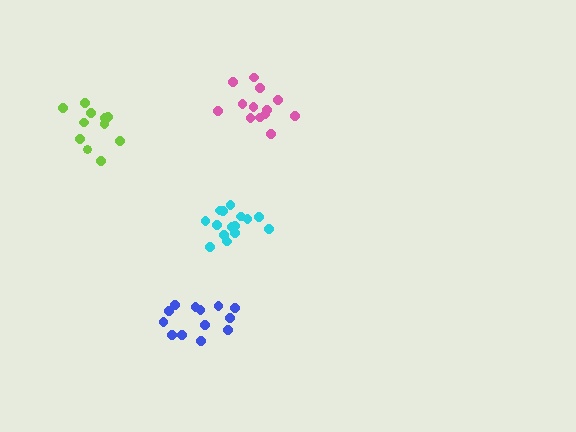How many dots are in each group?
Group 1: 13 dots, Group 2: 13 dots, Group 3: 15 dots, Group 4: 11 dots (52 total).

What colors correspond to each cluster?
The clusters are colored: pink, blue, cyan, lime.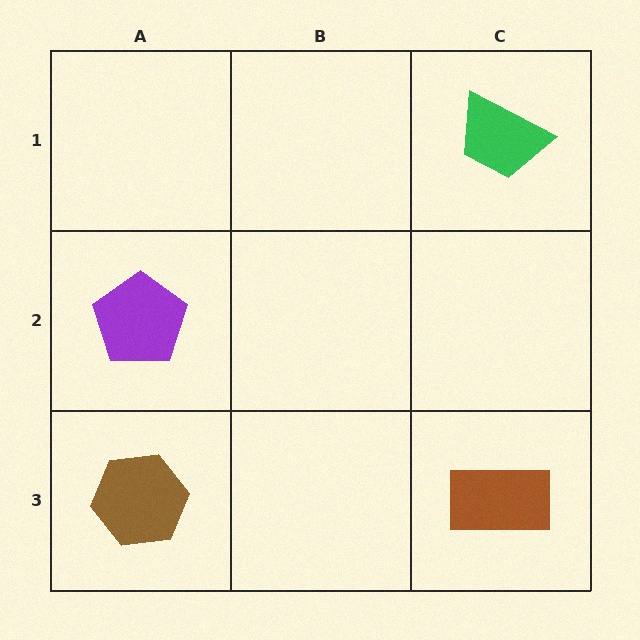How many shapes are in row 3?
2 shapes.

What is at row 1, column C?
A green trapezoid.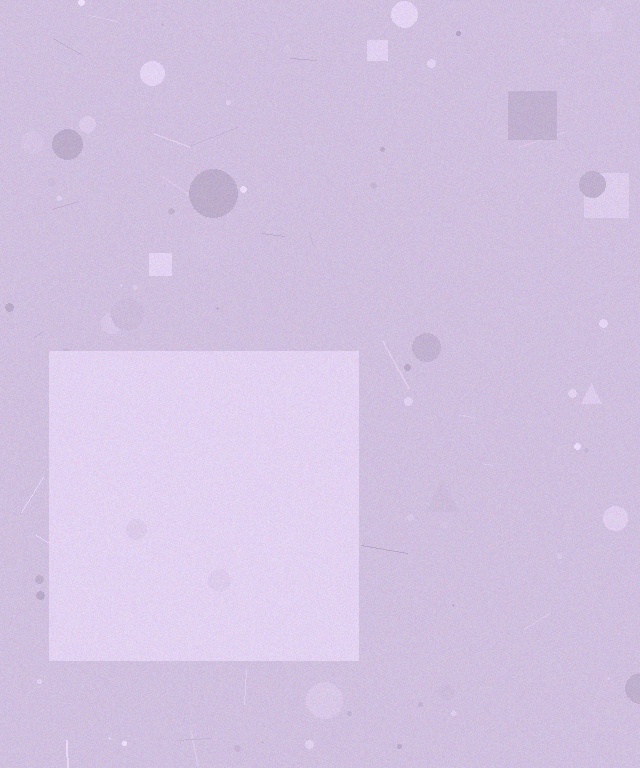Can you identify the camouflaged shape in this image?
The camouflaged shape is a square.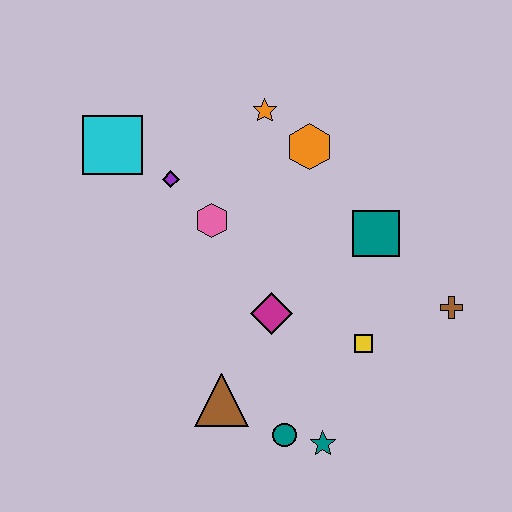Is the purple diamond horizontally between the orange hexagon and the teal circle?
No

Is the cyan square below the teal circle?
No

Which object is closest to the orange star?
The orange hexagon is closest to the orange star.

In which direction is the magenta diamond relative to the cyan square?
The magenta diamond is below the cyan square.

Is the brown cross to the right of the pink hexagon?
Yes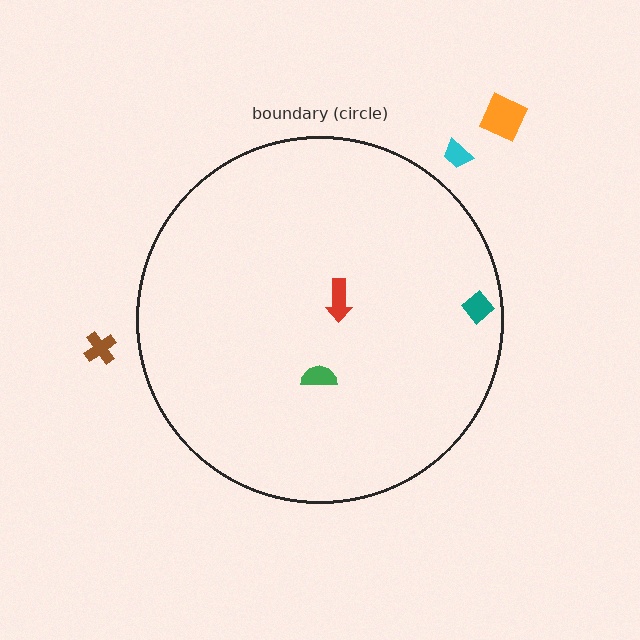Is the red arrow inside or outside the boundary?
Inside.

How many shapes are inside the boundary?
3 inside, 3 outside.